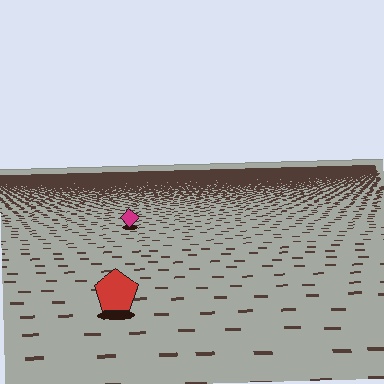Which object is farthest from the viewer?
The magenta diamond is farthest from the viewer. It appears smaller and the ground texture around it is denser.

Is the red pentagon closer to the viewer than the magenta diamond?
Yes. The red pentagon is closer — you can tell from the texture gradient: the ground texture is coarser near it.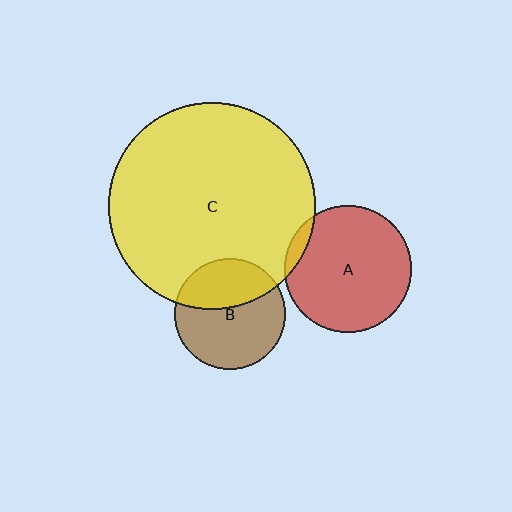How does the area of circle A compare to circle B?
Approximately 1.3 times.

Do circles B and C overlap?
Yes.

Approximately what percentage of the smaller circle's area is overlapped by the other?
Approximately 35%.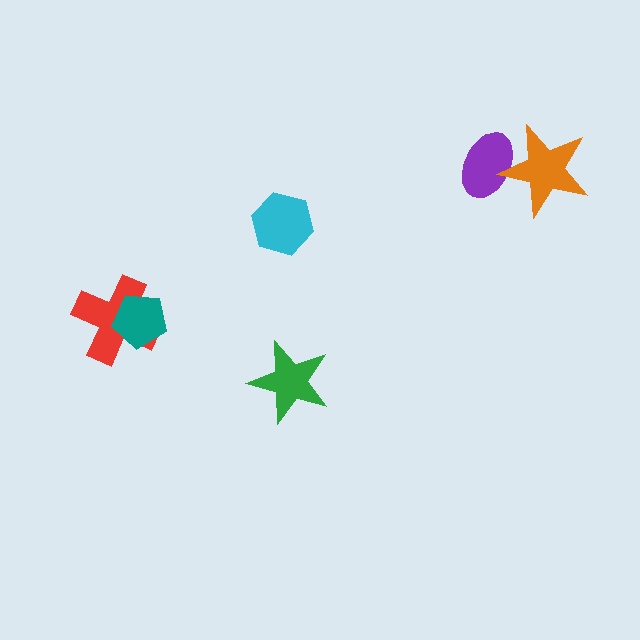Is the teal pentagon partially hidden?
No, no other shape covers it.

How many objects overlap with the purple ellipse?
1 object overlaps with the purple ellipse.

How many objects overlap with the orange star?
1 object overlaps with the orange star.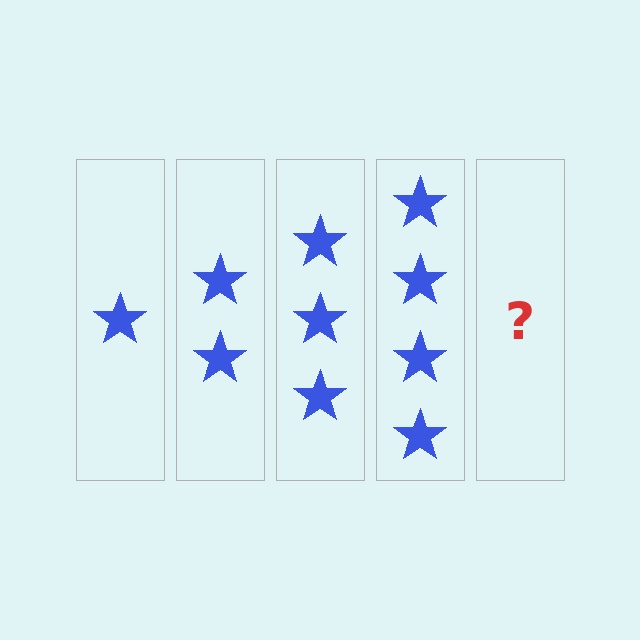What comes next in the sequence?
The next element should be 5 stars.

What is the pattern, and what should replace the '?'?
The pattern is that each step adds one more star. The '?' should be 5 stars.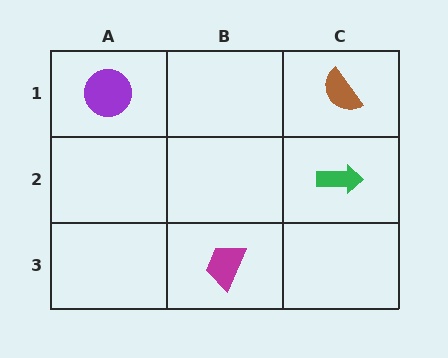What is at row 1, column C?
A brown semicircle.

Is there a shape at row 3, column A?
No, that cell is empty.